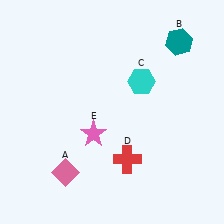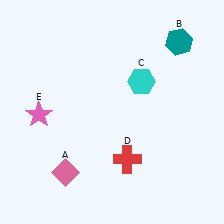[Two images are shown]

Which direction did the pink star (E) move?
The pink star (E) moved left.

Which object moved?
The pink star (E) moved left.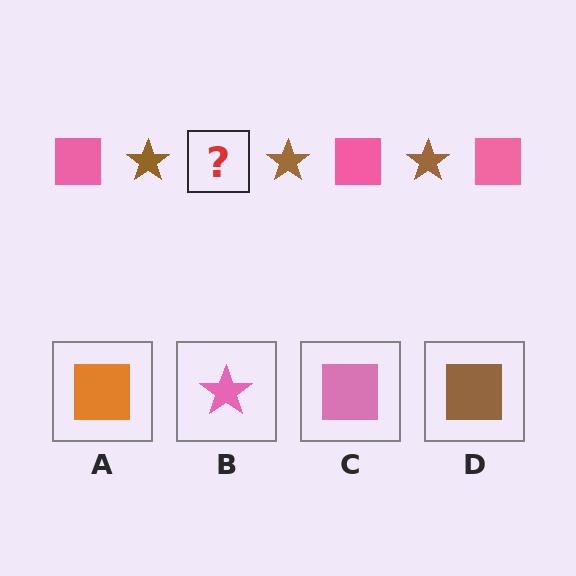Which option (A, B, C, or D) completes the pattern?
C.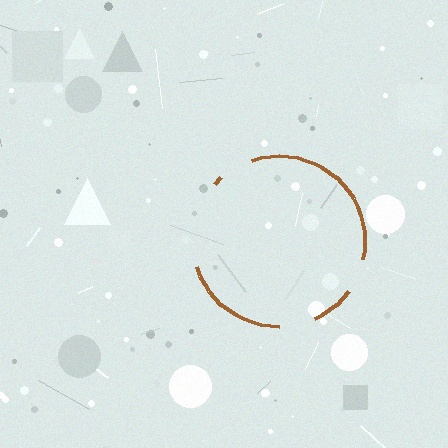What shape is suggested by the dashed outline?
The dashed outline suggests a circle.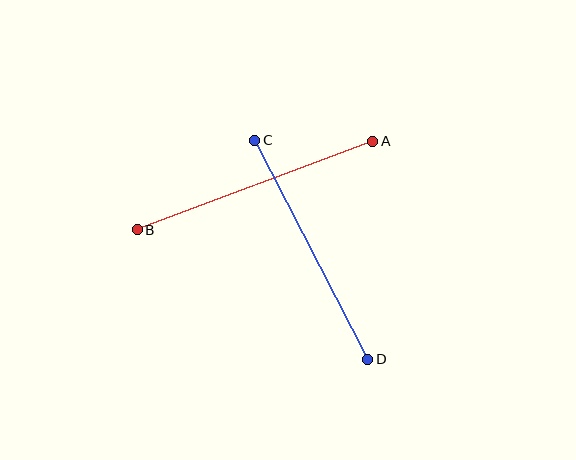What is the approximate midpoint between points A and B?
The midpoint is at approximately (255, 186) pixels.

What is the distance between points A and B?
The distance is approximately 251 pixels.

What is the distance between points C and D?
The distance is approximately 246 pixels.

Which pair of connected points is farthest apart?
Points A and B are farthest apart.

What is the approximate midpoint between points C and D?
The midpoint is at approximately (311, 250) pixels.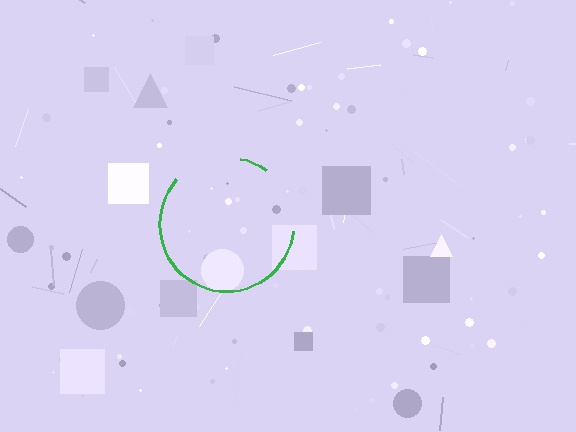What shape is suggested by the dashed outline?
The dashed outline suggests a circle.